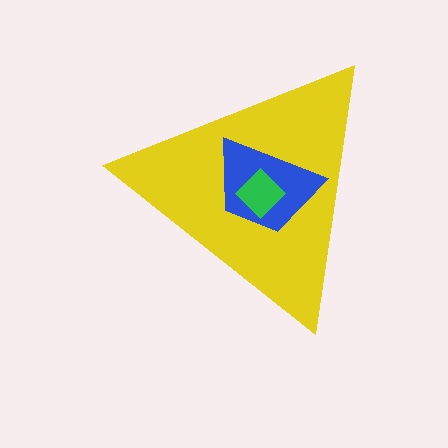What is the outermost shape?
The yellow triangle.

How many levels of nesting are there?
3.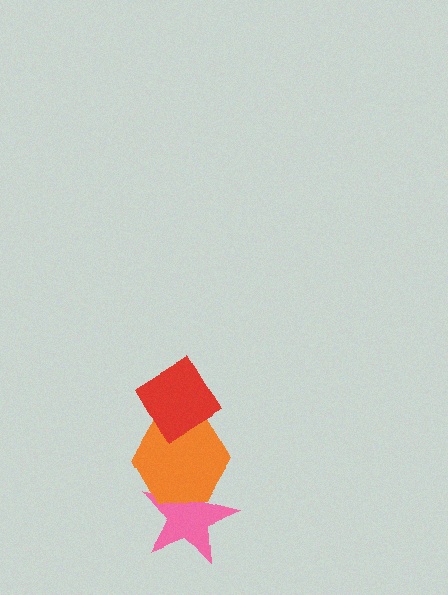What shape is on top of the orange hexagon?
The red diamond is on top of the orange hexagon.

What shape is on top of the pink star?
The orange hexagon is on top of the pink star.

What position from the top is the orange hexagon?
The orange hexagon is 2nd from the top.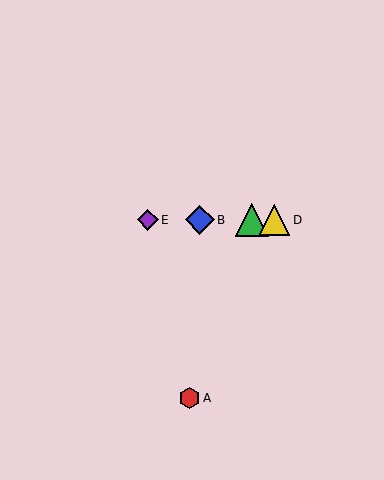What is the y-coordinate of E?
Object E is at y≈220.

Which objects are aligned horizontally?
Objects B, C, D, E are aligned horizontally.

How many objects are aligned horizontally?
4 objects (B, C, D, E) are aligned horizontally.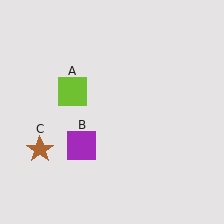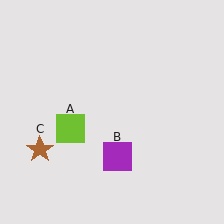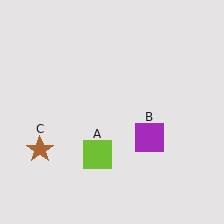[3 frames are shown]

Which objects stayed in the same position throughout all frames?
Brown star (object C) remained stationary.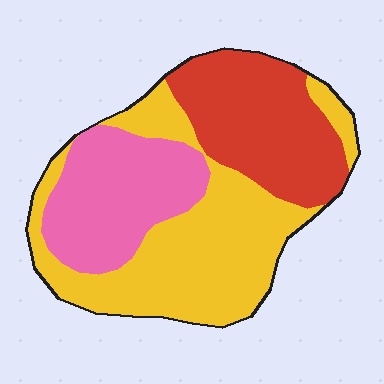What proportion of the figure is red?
Red takes up about one quarter (1/4) of the figure.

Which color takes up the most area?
Yellow, at roughly 45%.